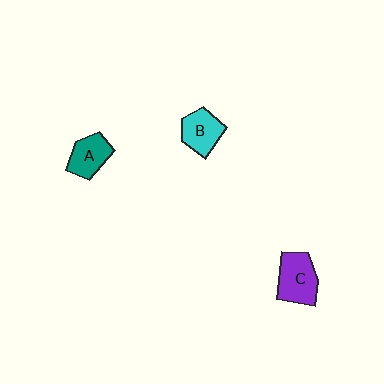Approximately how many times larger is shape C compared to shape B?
Approximately 1.2 times.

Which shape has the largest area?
Shape C (purple).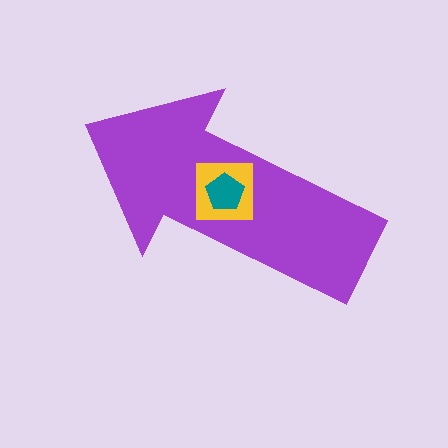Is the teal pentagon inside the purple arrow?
Yes.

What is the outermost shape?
The purple arrow.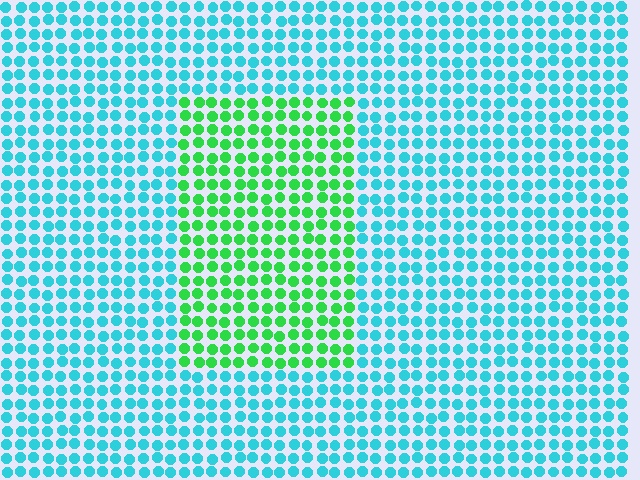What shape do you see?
I see a rectangle.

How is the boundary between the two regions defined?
The boundary is defined purely by a slight shift in hue (about 55 degrees). Spacing, size, and orientation are identical on both sides.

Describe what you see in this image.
The image is filled with small cyan elements in a uniform arrangement. A rectangle-shaped region is visible where the elements are tinted to a slightly different hue, forming a subtle color boundary.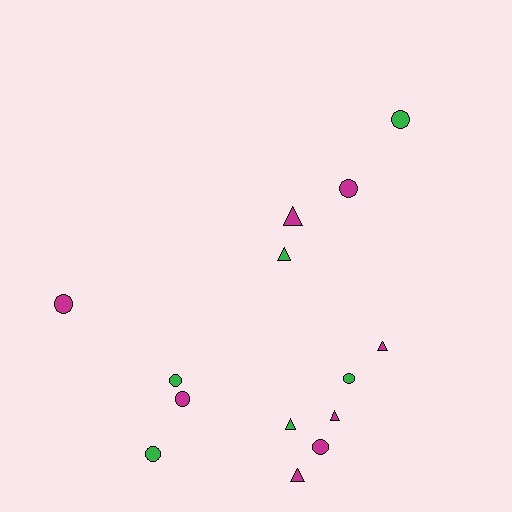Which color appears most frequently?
Magenta, with 8 objects.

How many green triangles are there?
There are 2 green triangles.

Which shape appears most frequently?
Circle, with 8 objects.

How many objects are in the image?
There are 14 objects.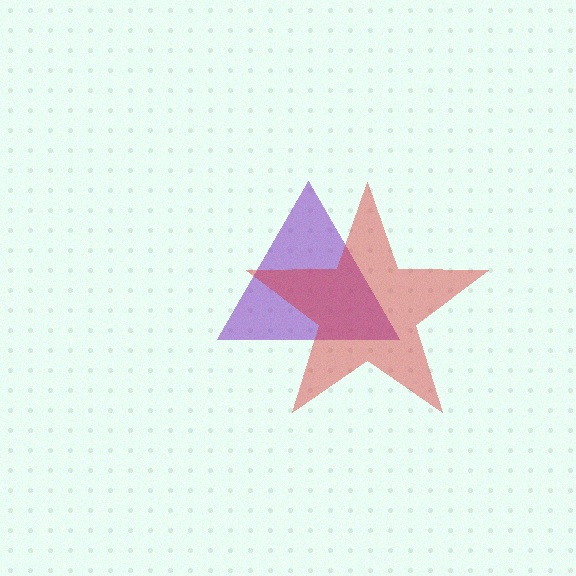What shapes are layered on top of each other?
The layered shapes are: a purple triangle, a red star.